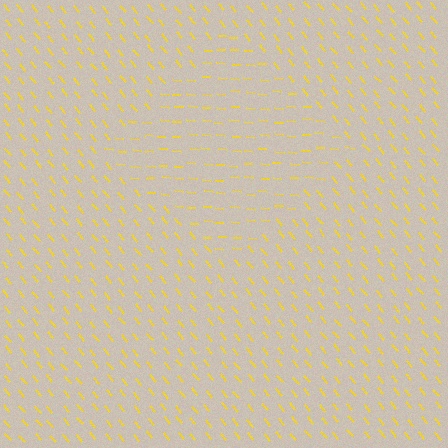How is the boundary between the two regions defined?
The boundary is defined purely by a change in line orientation (approximately 45 degrees difference). All lines are the same color and thickness.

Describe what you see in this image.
The image is filled with small yellow line segments. A diamond region in the image has lines oriented differently from the surrounding lines, creating a visible texture boundary.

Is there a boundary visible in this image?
Yes, there is a texture boundary formed by a change in line orientation.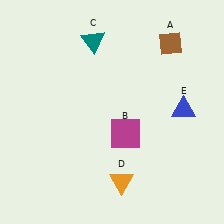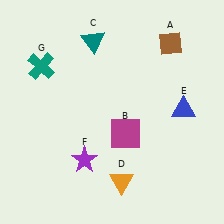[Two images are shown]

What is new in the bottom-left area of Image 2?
A purple star (F) was added in the bottom-left area of Image 2.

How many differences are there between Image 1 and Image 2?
There are 2 differences between the two images.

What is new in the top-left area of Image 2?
A teal cross (G) was added in the top-left area of Image 2.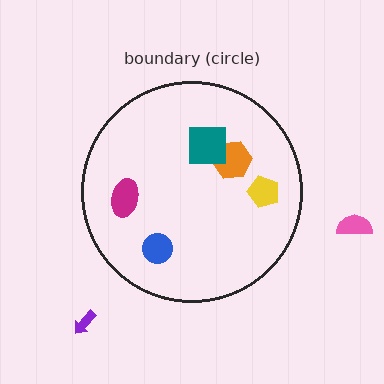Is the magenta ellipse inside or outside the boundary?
Inside.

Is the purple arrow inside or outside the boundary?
Outside.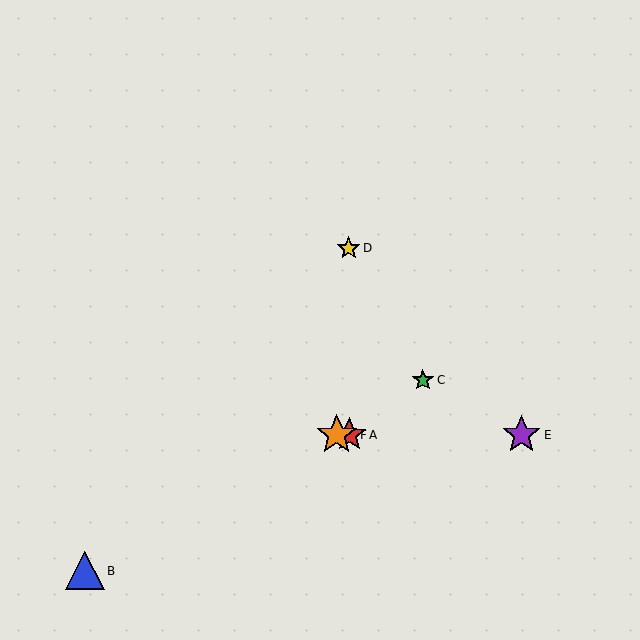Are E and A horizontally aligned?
Yes, both are at y≈435.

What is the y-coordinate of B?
Object B is at y≈571.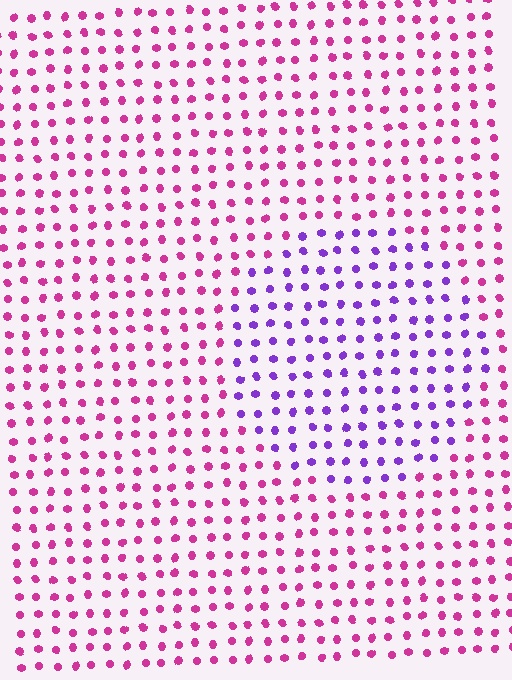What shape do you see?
I see a circle.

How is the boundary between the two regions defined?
The boundary is defined purely by a slight shift in hue (about 50 degrees). Spacing, size, and orientation are identical on both sides.